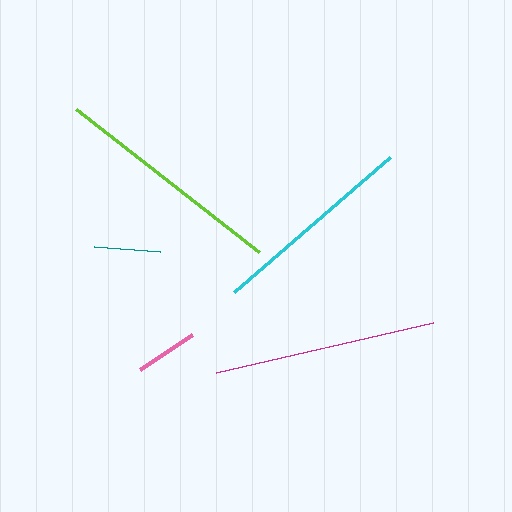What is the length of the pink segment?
The pink segment is approximately 62 pixels long.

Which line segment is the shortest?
The pink line is the shortest at approximately 62 pixels.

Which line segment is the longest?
The lime line is the longest at approximately 232 pixels.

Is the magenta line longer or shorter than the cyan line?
The magenta line is longer than the cyan line.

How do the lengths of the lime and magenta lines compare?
The lime and magenta lines are approximately the same length.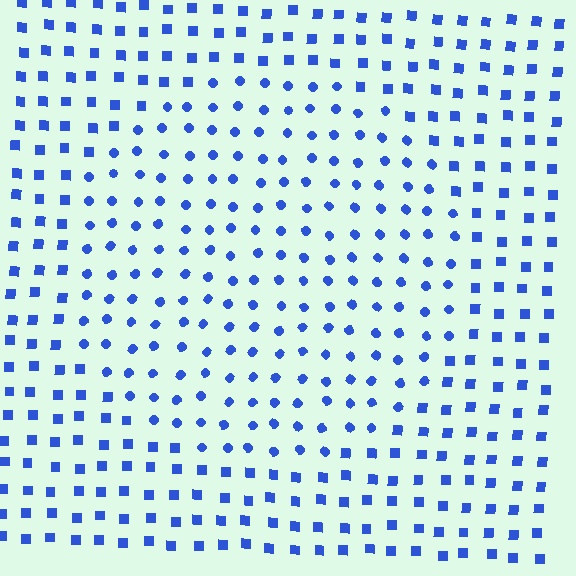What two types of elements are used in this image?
The image uses circles inside the circle region and squares outside it.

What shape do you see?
I see a circle.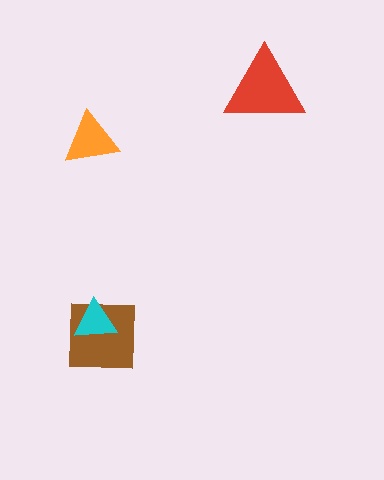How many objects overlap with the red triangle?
0 objects overlap with the red triangle.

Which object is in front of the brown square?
The cyan triangle is in front of the brown square.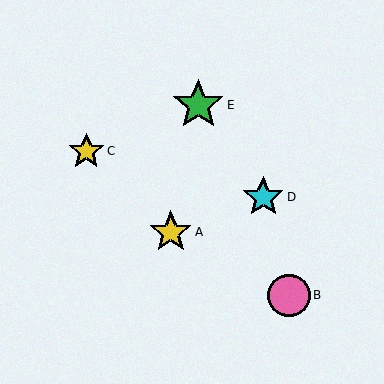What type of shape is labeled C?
Shape C is a yellow star.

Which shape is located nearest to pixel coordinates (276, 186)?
The cyan star (labeled D) at (263, 197) is nearest to that location.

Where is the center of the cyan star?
The center of the cyan star is at (263, 197).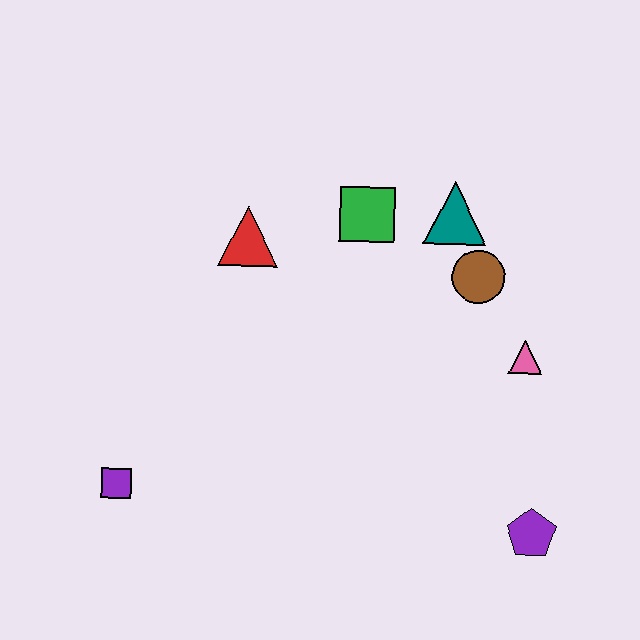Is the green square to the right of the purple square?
Yes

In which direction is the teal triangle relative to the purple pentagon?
The teal triangle is above the purple pentagon.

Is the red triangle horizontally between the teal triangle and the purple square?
Yes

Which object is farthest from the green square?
The purple square is farthest from the green square.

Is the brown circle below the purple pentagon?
No